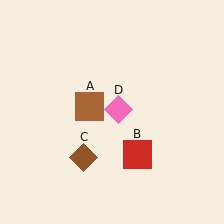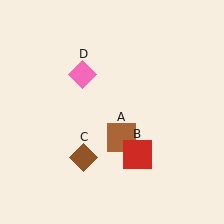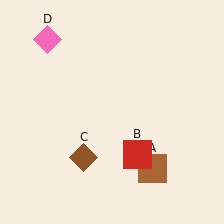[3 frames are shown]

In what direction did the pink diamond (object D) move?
The pink diamond (object D) moved up and to the left.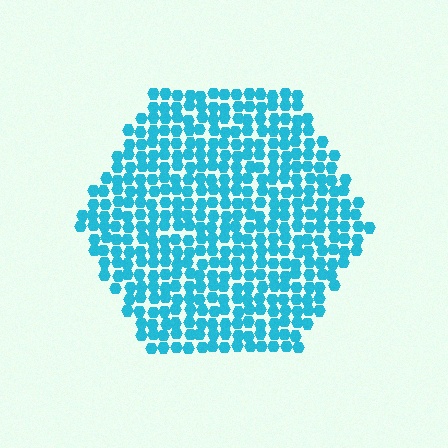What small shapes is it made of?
It is made of small hexagons.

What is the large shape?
The large shape is a hexagon.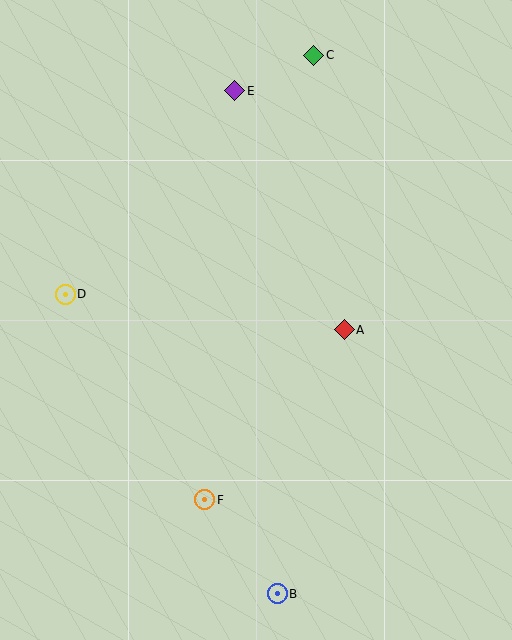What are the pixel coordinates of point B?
Point B is at (277, 594).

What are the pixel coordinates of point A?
Point A is at (344, 330).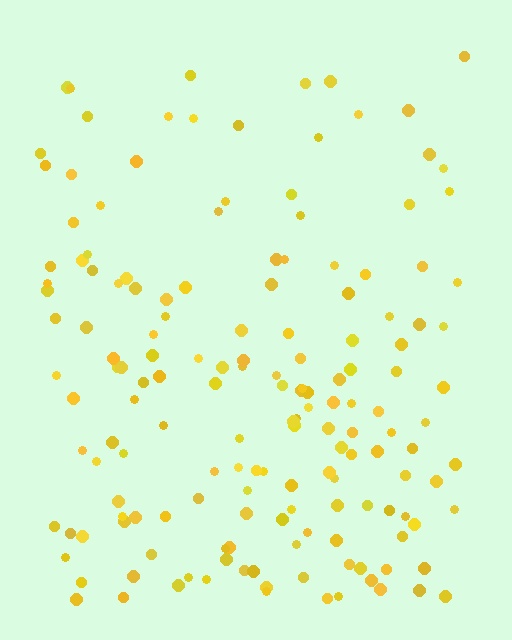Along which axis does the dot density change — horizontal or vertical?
Vertical.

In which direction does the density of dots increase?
From top to bottom, with the bottom side densest.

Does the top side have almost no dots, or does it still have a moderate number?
Still a moderate number, just noticeably fewer than the bottom.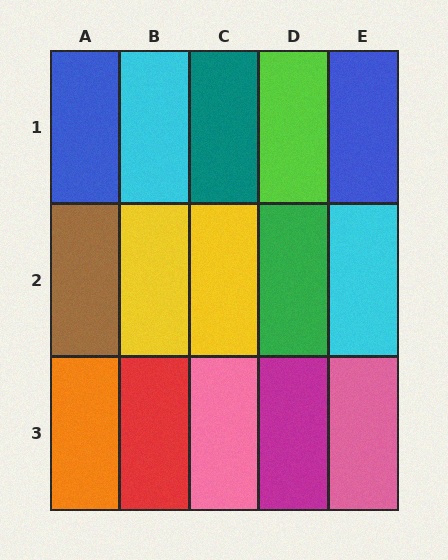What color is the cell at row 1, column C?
Teal.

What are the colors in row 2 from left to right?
Brown, yellow, yellow, green, cyan.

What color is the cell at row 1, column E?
Blue.